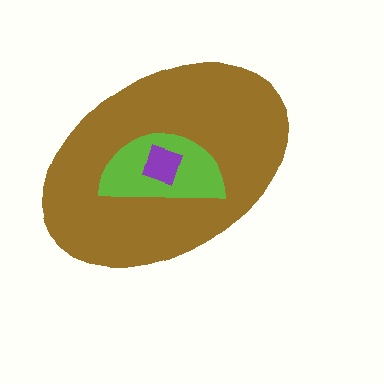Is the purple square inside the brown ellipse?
Yes.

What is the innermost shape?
The purple square.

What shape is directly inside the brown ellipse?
The lime semicircle.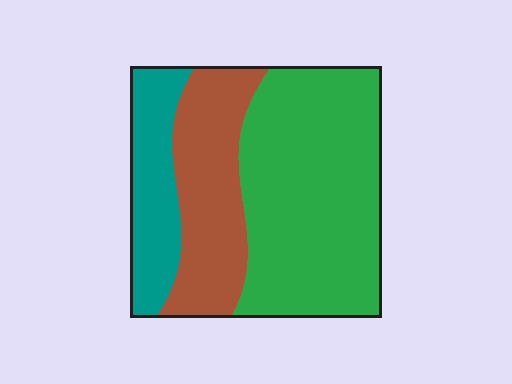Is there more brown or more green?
Green.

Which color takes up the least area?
Teal, at roughly 20%.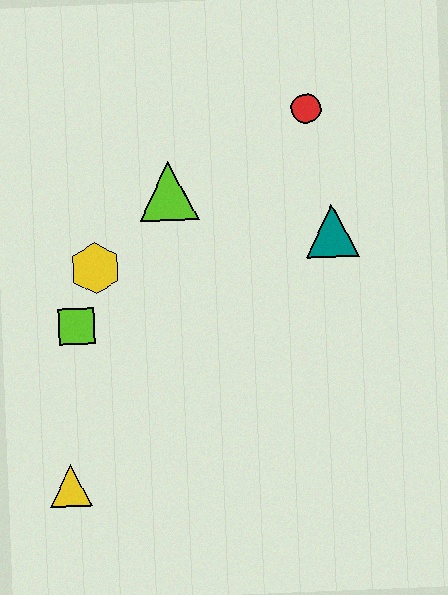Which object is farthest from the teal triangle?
The yellow triangle is farthest from the teal triangle.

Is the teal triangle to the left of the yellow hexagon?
No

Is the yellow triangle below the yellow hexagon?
Yes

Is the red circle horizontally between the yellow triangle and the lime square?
No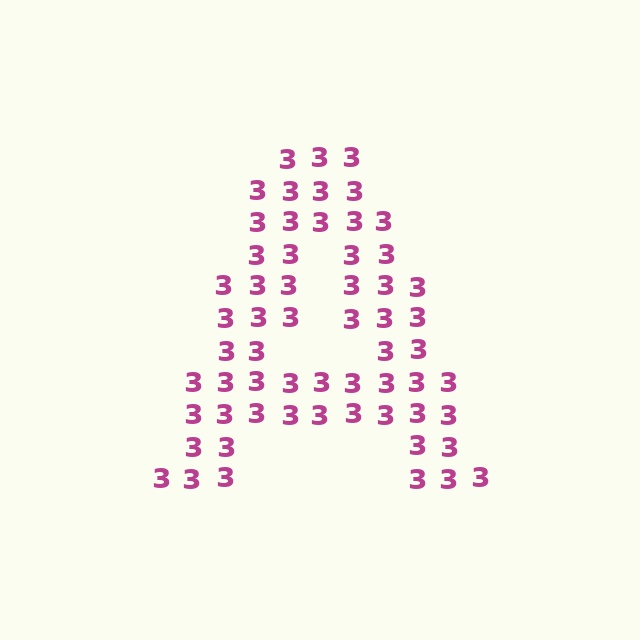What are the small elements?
The small elements are digit 3's.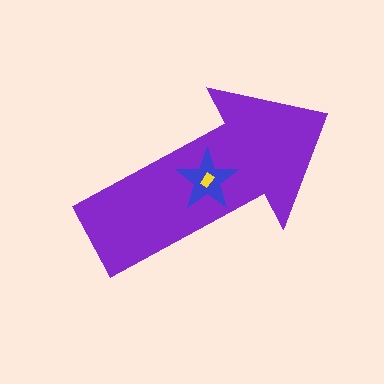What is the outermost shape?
The purple arrow.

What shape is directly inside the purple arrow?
The blue star.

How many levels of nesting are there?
3.